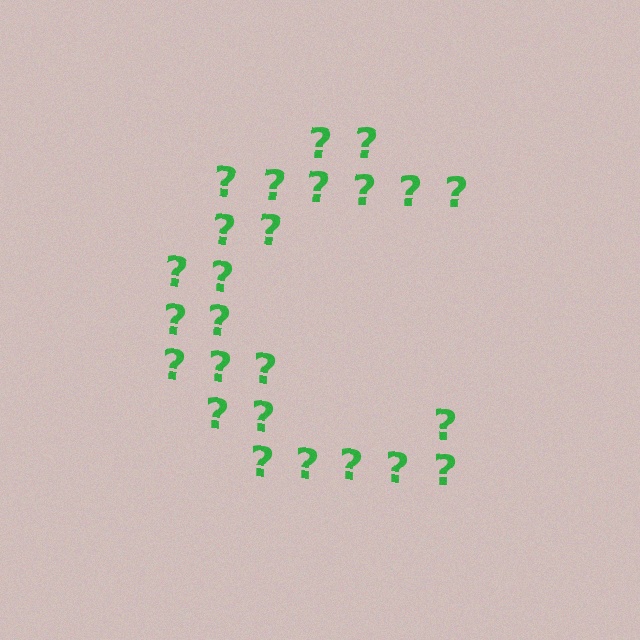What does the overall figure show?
The overall figure shows the letter C.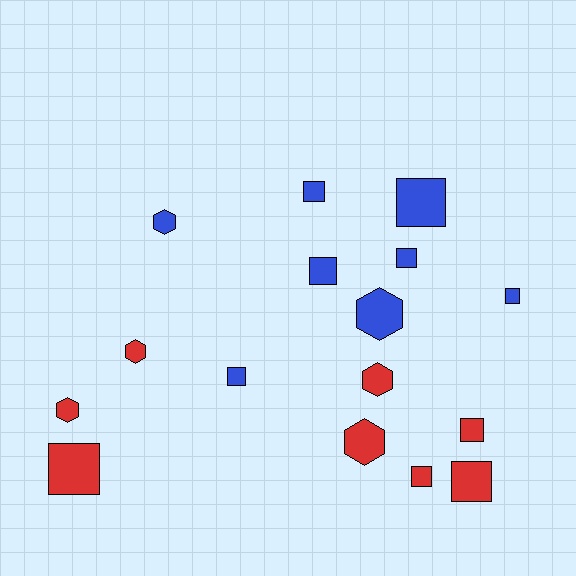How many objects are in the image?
There are 16 objects.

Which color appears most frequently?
Blue, with 8 objects.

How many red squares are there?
There are 4 red squares.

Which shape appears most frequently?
Square, with 10 objects.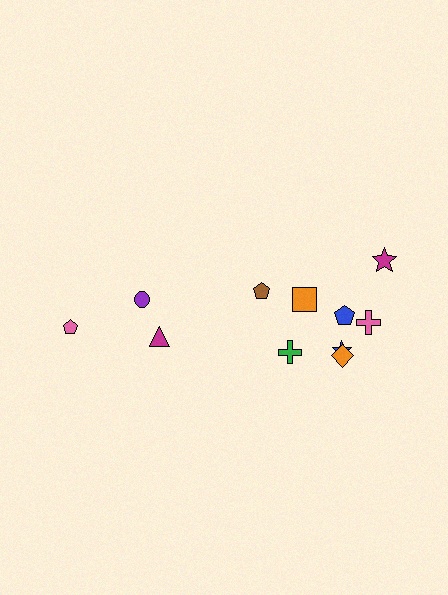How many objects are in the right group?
There are 8 objects.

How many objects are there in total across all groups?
There are 11 objects.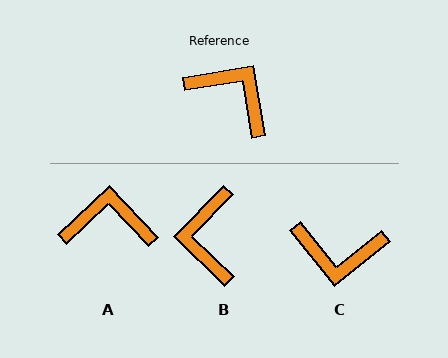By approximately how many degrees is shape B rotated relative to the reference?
Approximately 126 degrees counter-clockwise.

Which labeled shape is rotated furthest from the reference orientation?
C, about 151 degrees away.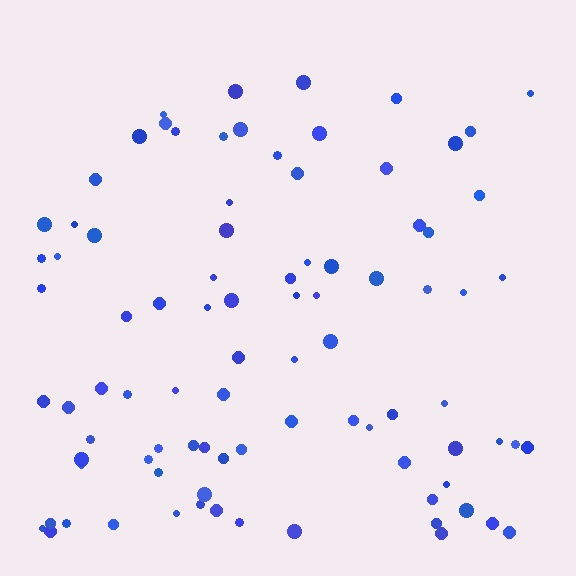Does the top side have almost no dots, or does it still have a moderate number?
Still a moderate number, just noticeably fewer than the bottom.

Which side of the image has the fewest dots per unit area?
The top.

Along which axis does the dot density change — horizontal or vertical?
Vertical.